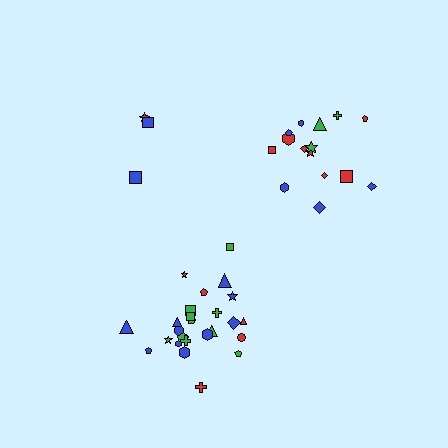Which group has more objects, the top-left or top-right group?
The top-right group.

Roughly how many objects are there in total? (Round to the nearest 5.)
Roughly 45 objects in total.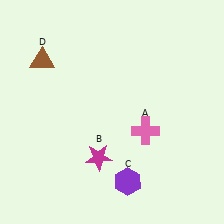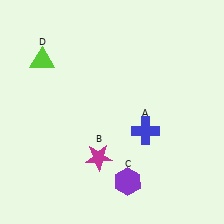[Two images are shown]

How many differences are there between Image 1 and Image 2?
There are 2 differences between the two images.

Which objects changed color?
A changed from pink to blue. D changed from brown to lime.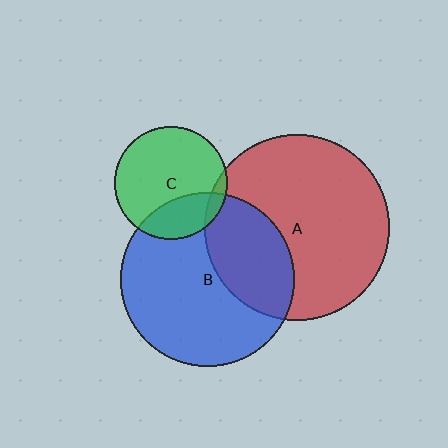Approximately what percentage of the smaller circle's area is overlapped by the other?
Approximately 25%.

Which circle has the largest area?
Circle A (red).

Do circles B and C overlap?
Yes.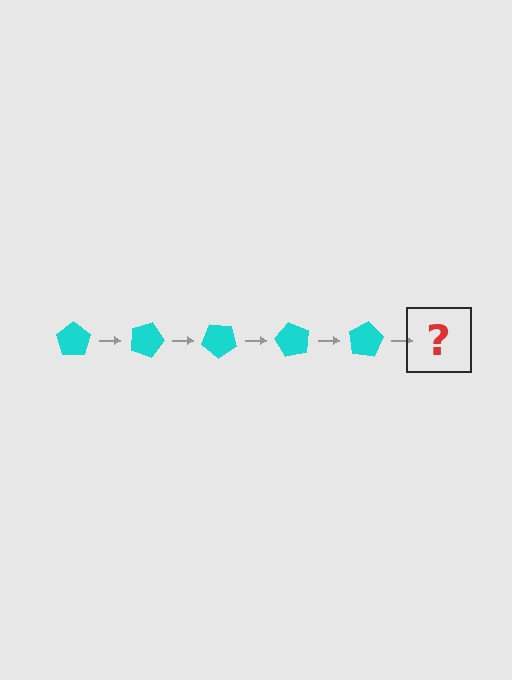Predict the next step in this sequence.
The next step is a cyan pentagon rotated 100 degrees.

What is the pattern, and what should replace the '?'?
The pattern is that the pentagon rotates 20 degrees each step. The '?' should be a cyan pentagon rotated 100 degrees.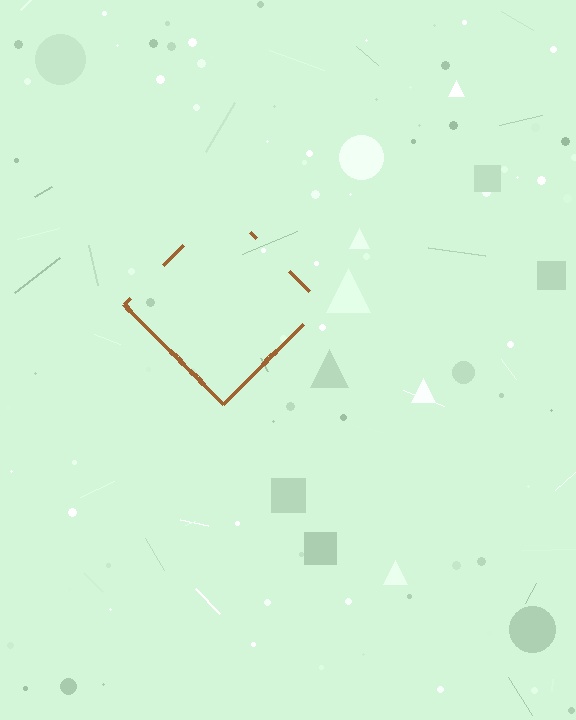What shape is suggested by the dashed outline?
The dashed outline suggests a diamond.